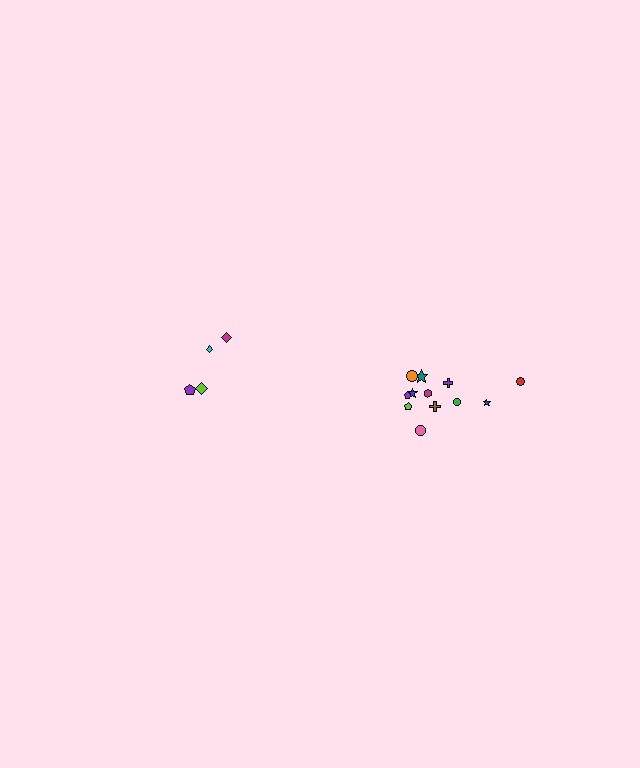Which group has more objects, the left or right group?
The right group.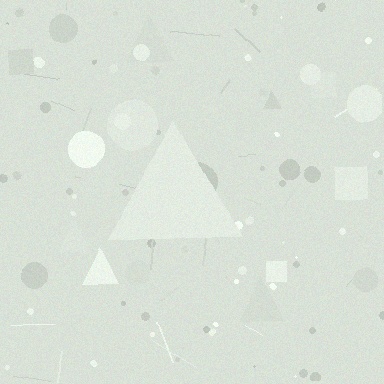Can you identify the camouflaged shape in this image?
The camouflaged shape is a triangle.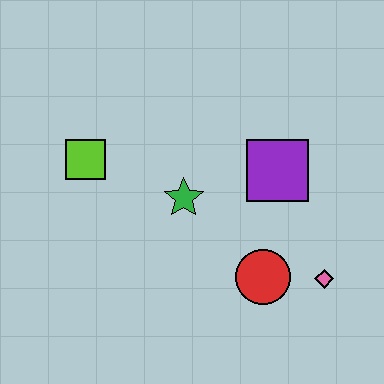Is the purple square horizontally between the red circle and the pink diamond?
Yes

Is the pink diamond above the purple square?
No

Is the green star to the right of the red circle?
No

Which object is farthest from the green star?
The pink diamond is farthest from the green star.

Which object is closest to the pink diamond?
The red circle is closest to the pink diamond.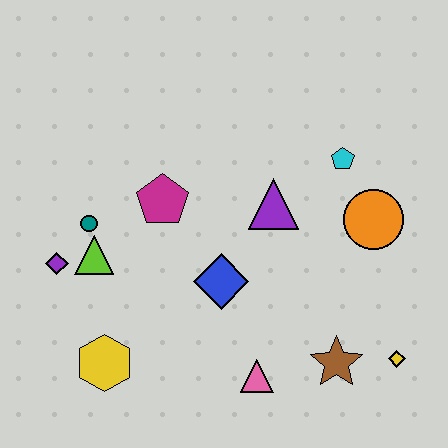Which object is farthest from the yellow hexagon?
The cyan pentagon is farthest from the yellow hexagon.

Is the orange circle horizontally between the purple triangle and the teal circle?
No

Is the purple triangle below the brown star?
No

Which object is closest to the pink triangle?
The brown star is closest to the pink triangle.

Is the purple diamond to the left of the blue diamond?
Yes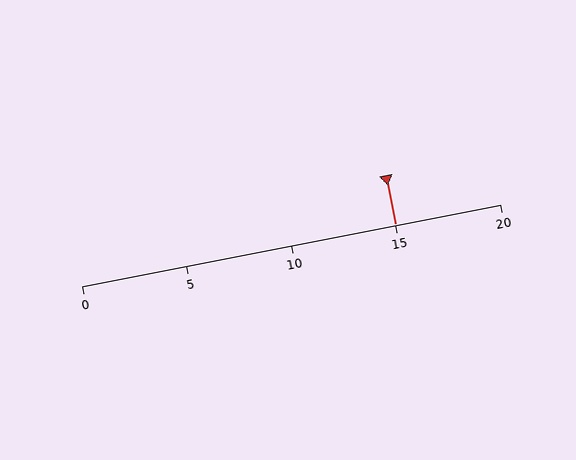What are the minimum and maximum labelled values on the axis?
The axis runs from 0 to 20.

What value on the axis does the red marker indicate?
The marker indicates approximately 15.